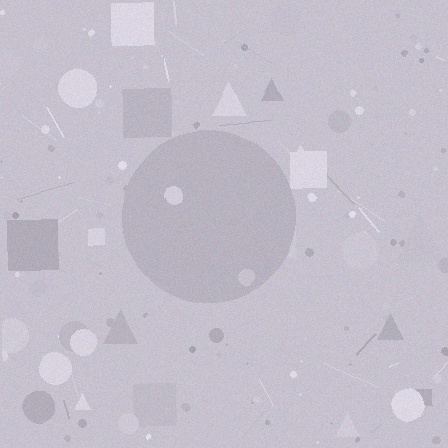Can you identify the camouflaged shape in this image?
The camouflaged shape is a circle.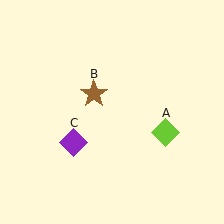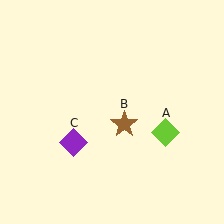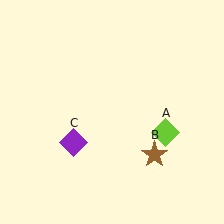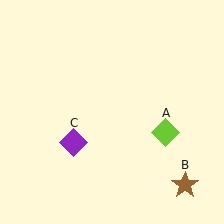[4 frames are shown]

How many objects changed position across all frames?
1 object changed position: brown star (object B).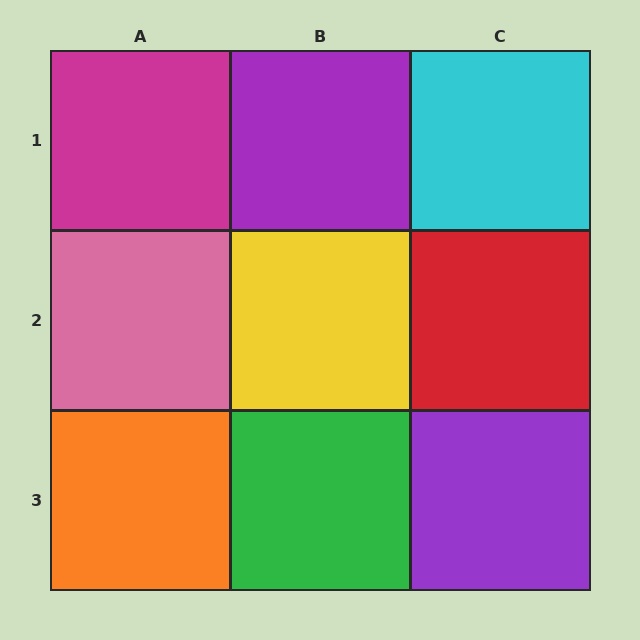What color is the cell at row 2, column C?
Red.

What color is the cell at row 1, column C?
Cyan.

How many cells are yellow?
1 cell is yellow.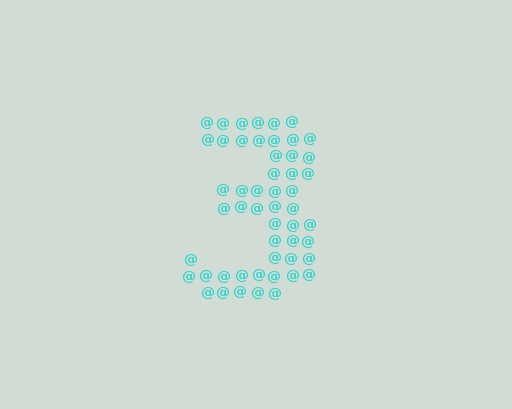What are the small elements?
The small elements are at signs.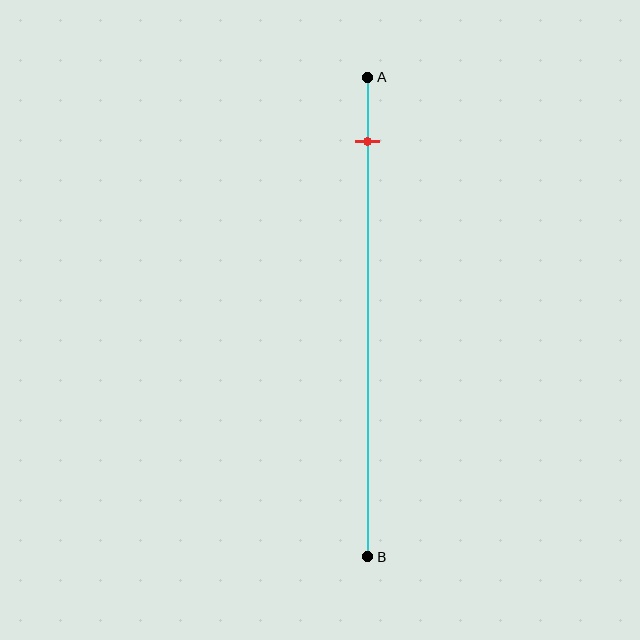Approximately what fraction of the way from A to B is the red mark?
The red mark is approximately 15% of the way from A to B.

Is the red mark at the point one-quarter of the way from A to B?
No, the mark is at about 15% from A, not at the 25% one-quarter point.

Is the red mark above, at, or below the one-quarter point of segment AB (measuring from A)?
The red mark is above the one-quarter point of segment AB.